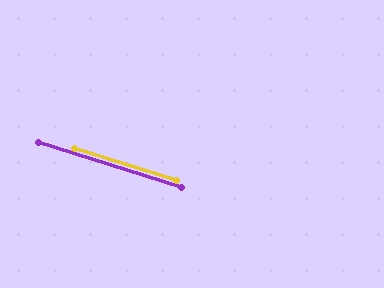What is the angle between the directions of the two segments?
Approximately 0 degrees.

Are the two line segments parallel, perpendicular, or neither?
Parallel — their directions differ by only 0.2°.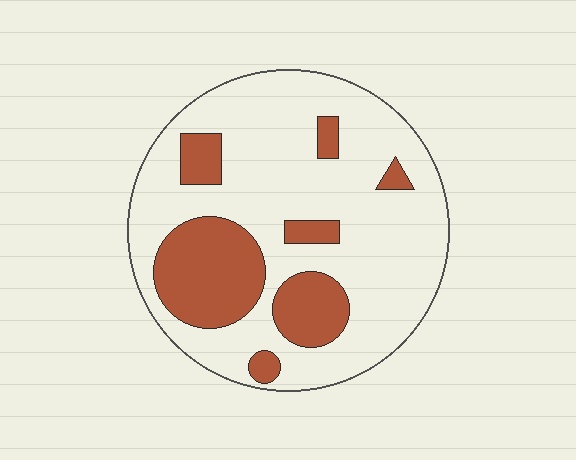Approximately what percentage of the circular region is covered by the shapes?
Approximately 25%.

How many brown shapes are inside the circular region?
7.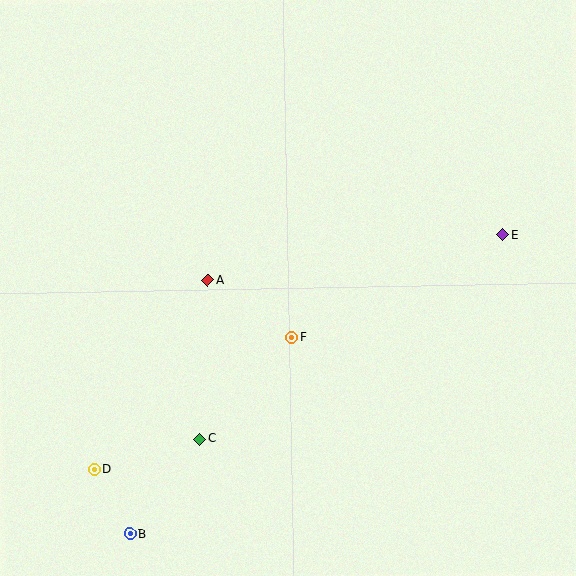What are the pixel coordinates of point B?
Point B is at (130, 534).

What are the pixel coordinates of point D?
Point D is at (95, 469).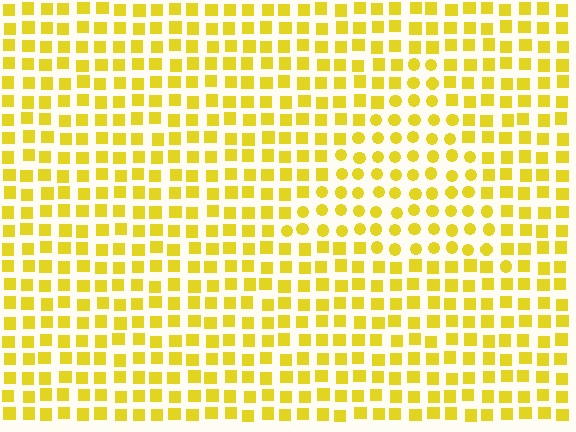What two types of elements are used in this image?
The image uses circles inside the triangle region and squares outside it.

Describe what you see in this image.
The image is filled with small yellow elements arranged in a uniform grid. A triangle-shaped region contains circles, while the surrounding area contains squares. The boundary is defined purely by the change in element shape.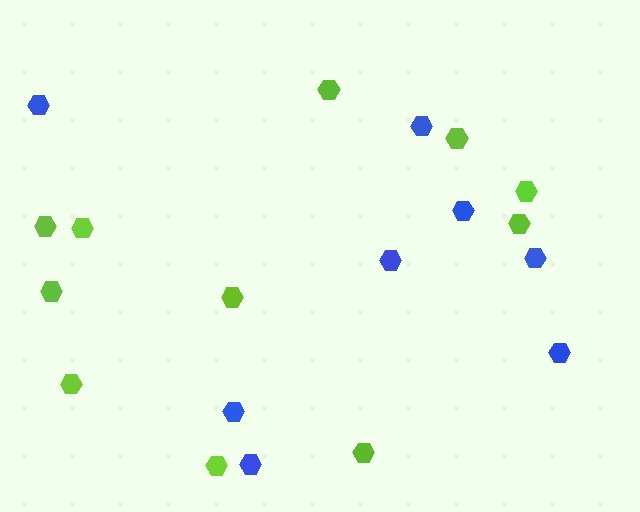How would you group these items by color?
There are 2 groups: one group of blue hexagons (8) and one group of lime hexagons (11).